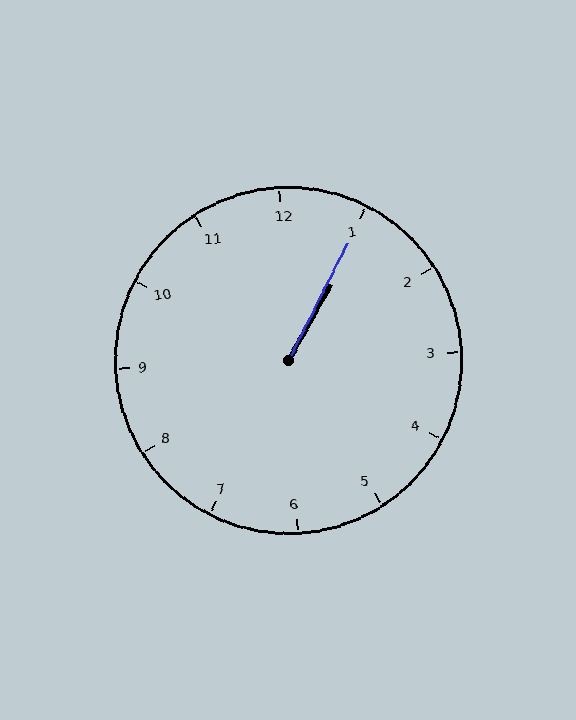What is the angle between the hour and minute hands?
Approximately 2 degrees.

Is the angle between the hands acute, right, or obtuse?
It is acute.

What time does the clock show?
1:05.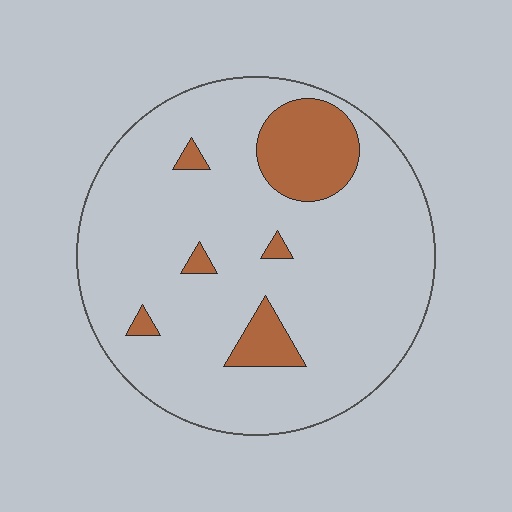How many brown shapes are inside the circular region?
6.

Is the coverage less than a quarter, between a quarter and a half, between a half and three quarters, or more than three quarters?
Less than a quarter.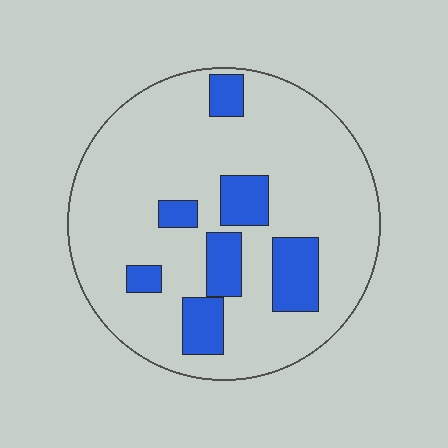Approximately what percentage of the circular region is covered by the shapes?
Approximately 20%.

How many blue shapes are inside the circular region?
7.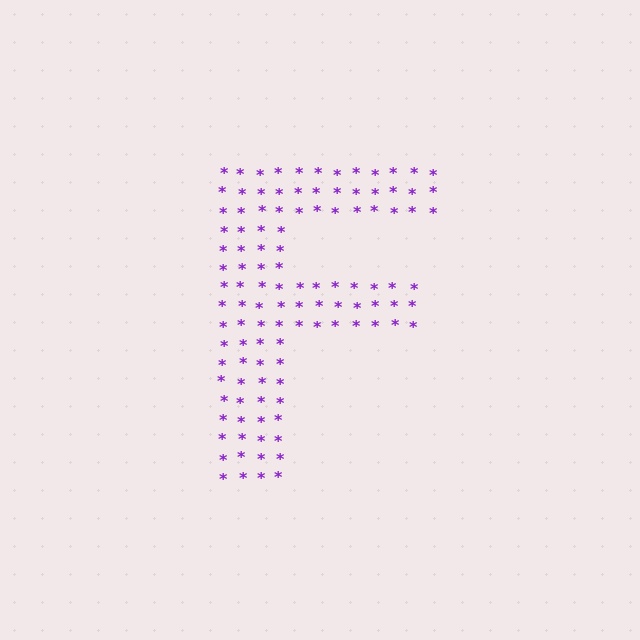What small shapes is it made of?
It is made of small asterisks.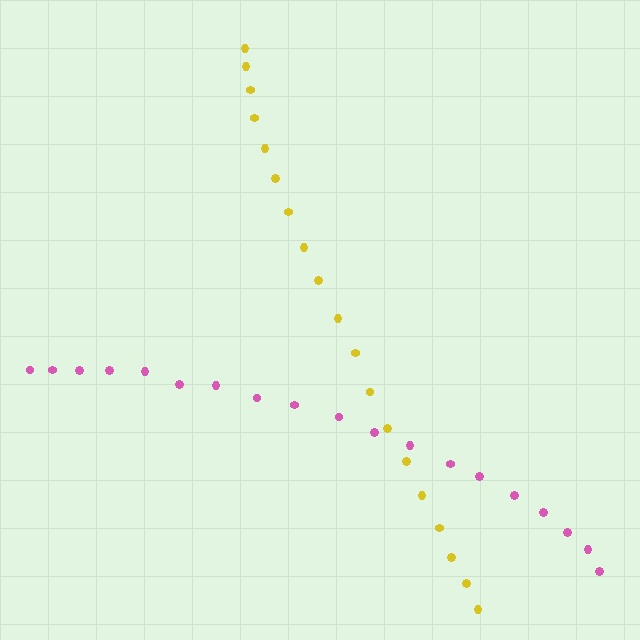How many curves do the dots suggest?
There are 2 distinct paths.